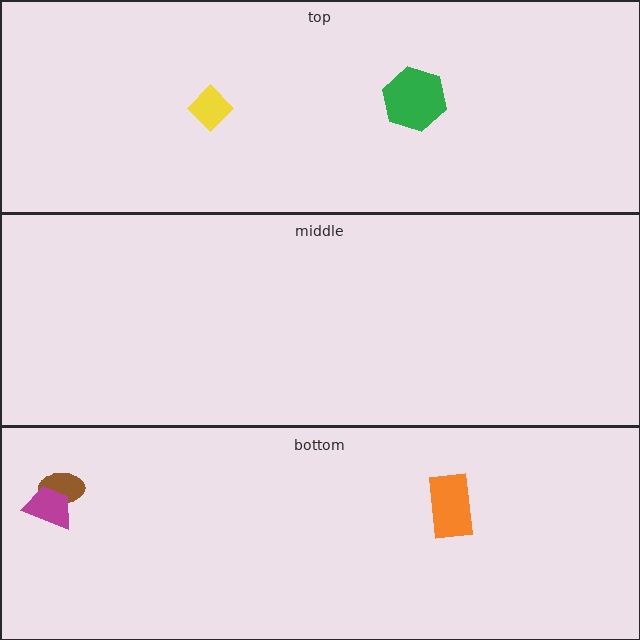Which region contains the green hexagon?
The top region.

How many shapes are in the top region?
2.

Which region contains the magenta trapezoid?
The bottom region.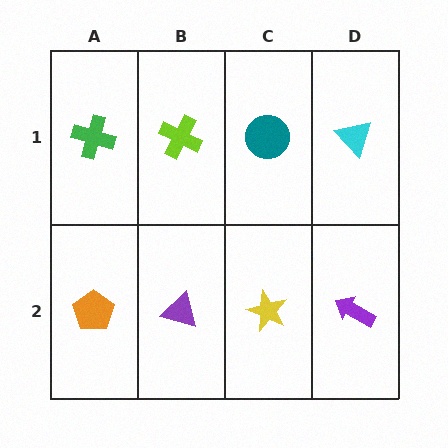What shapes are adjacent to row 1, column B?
A purple triangle (row 2, column B), a green cross (row 1, column A), a teal circle (row 1, column C).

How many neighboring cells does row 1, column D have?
2.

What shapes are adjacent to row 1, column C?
A yellow star (row 2, column C), a lime cross (row 1, column B), a cyan triangle (row 1, column D).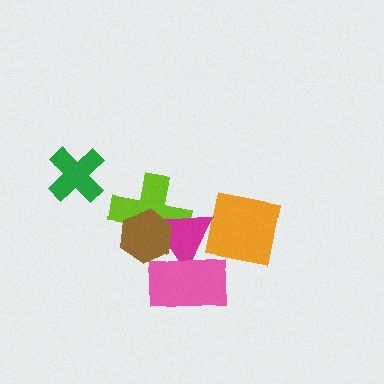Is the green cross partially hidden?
No, no other shape covers it.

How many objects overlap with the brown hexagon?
2 objects overlap with the brown hexagon.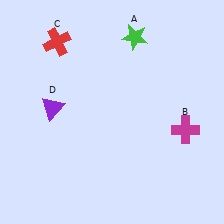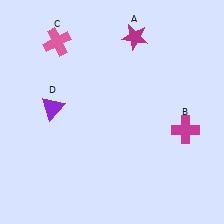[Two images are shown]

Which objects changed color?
A changed from green to magenta. C changed from red to pink.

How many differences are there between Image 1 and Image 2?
There are 2 differences between the two images.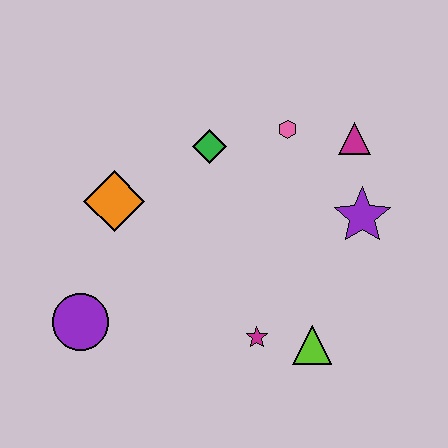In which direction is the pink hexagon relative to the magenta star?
The pink hexagon is above the magenta star.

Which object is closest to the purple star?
The magenta triangle is closest to the purple star.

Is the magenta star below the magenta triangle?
Yes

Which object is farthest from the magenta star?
The magenta triangle is farthest from the magenta star.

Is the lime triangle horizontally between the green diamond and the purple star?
Yes